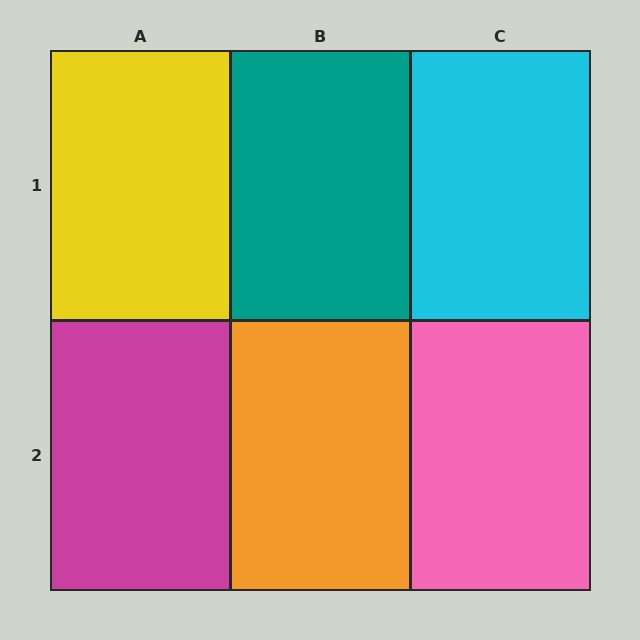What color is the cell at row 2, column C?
Pink.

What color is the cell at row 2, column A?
Magenta.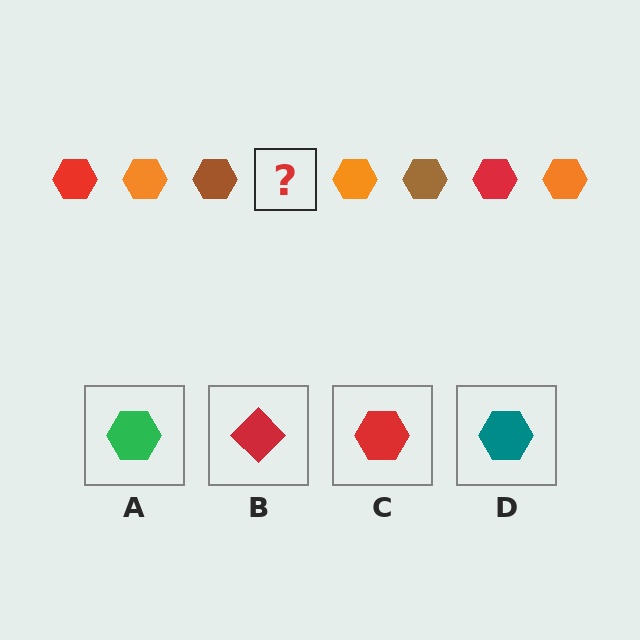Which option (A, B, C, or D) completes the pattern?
C.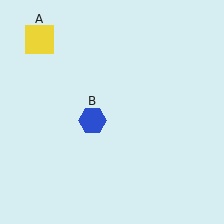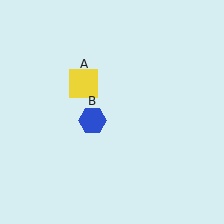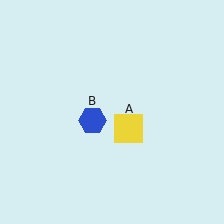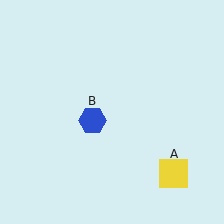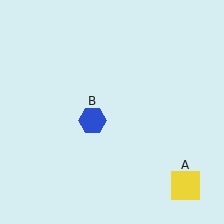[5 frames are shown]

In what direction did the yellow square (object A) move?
The yellow square (object A) moved down and to the right.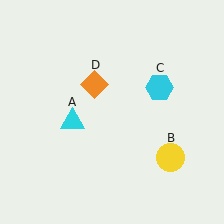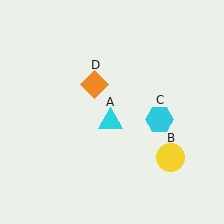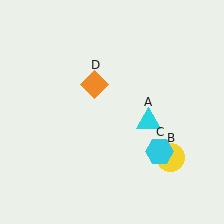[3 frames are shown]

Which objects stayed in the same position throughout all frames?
Yellow circle (object B) and orange diamond (object D) remained stationary.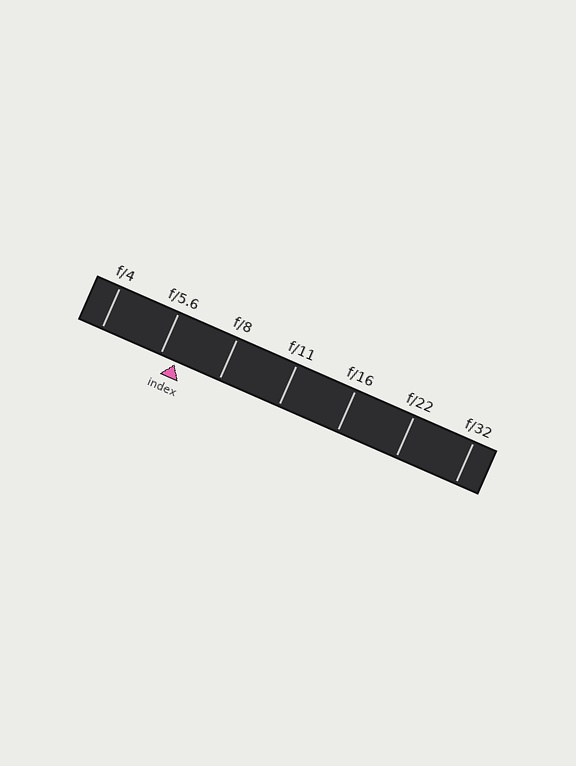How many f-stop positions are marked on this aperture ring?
There are 7 f-stop positions marked.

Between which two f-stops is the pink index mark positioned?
The index mark is between f/5.6 and f/8.